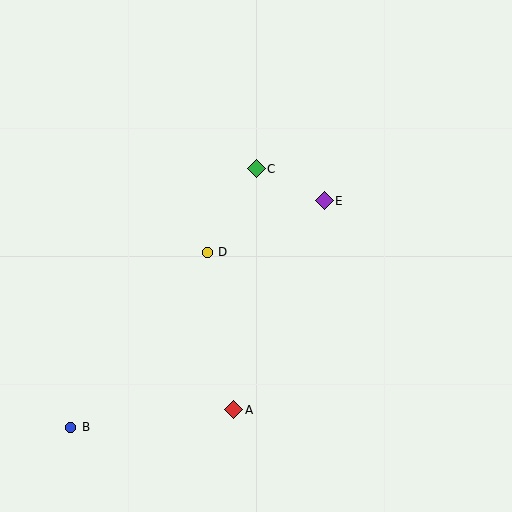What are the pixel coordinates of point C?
Point C is at (256, 169).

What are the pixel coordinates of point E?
Point E is at (324, 201).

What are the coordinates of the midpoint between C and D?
The midpoint between C and D is at (232, 211).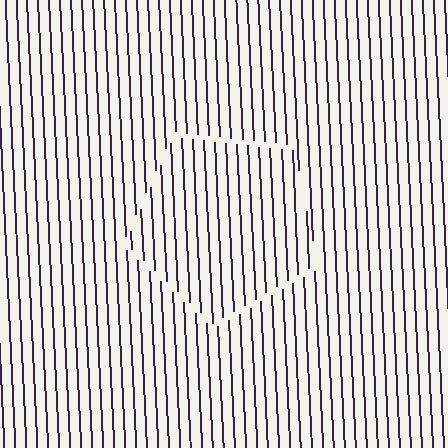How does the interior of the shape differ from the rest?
The interior of the shape contains the same grating, shifted by half a period — the contour is defined by the phase discontinuity where line-ends from the inner and outer gratings abut.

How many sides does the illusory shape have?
5 sides — the line-ends trace a pentagon.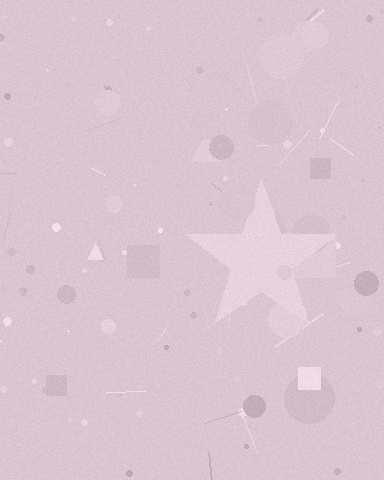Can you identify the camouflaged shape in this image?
The camouflaged shape is a star.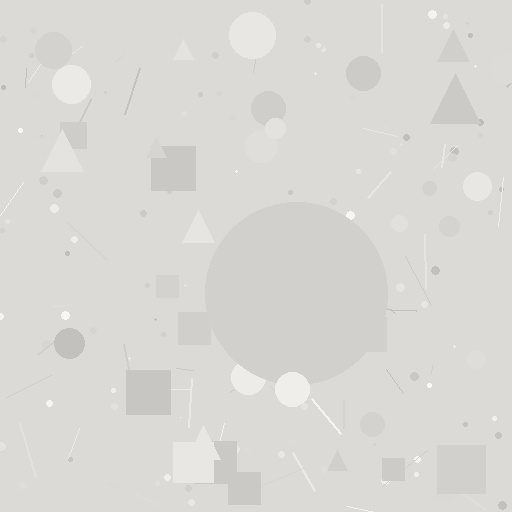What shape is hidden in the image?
A circle is hidden in the image.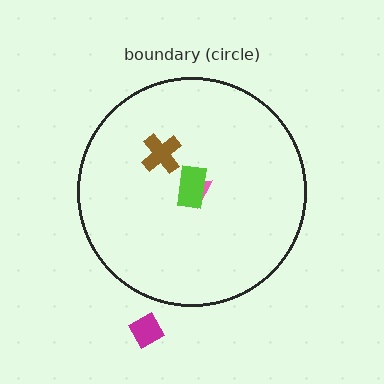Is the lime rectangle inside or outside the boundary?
Inside.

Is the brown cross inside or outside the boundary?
Inside.